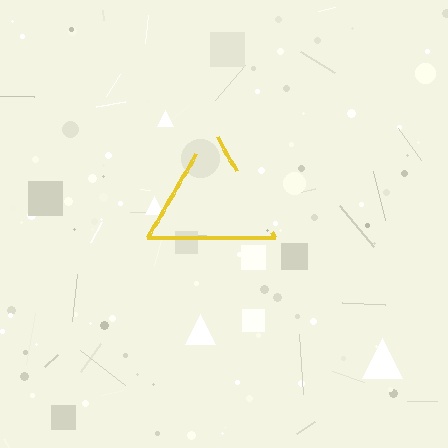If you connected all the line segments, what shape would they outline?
They would outline a triangle.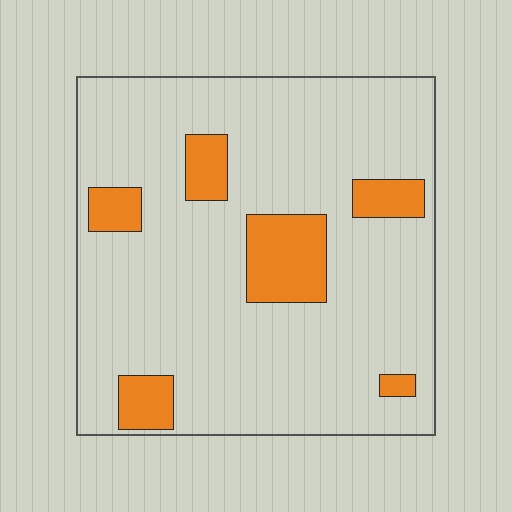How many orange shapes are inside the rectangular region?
6.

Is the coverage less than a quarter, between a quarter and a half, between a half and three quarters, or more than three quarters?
Less than a quarter.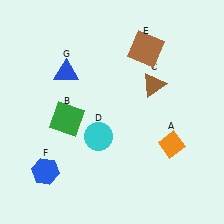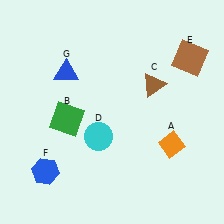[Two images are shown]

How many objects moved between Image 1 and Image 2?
1 object moved between the two images.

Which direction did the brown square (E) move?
The brown square (E) moved right.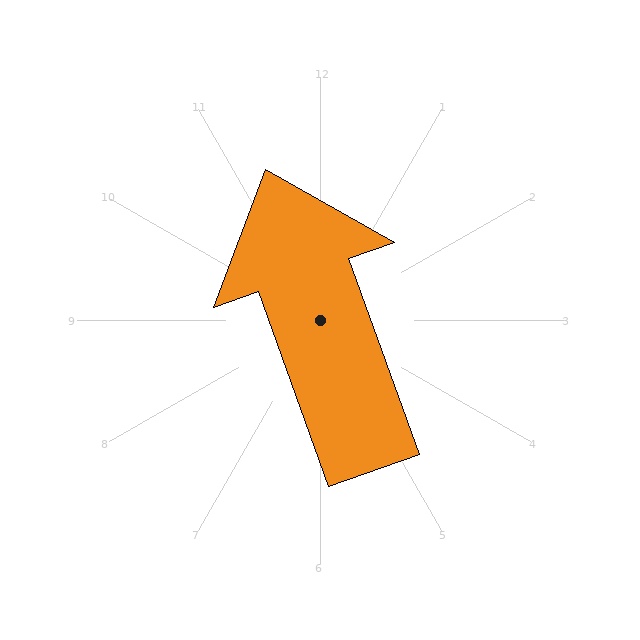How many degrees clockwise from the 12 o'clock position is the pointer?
Approximately 340 degrees.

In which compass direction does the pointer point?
North.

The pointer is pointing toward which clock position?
Roughly 11 o'clock.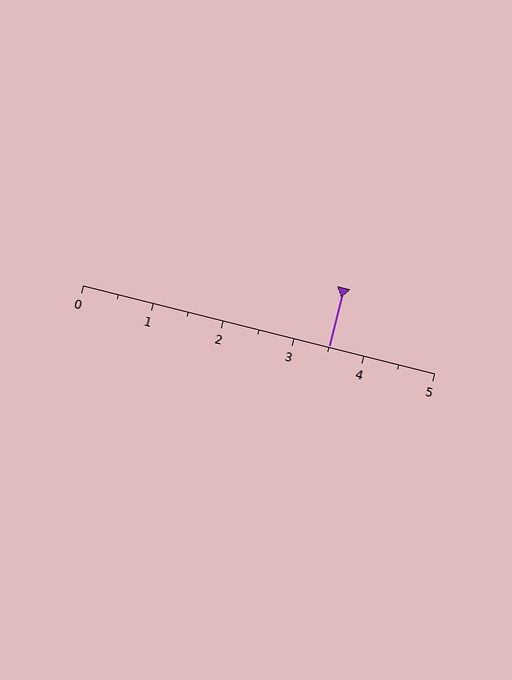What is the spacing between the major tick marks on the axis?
The major ticks are spaced 1 apart.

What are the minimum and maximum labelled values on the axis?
The axis runs from 0 to 5.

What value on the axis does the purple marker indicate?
The marker indicates approximately 3.5.